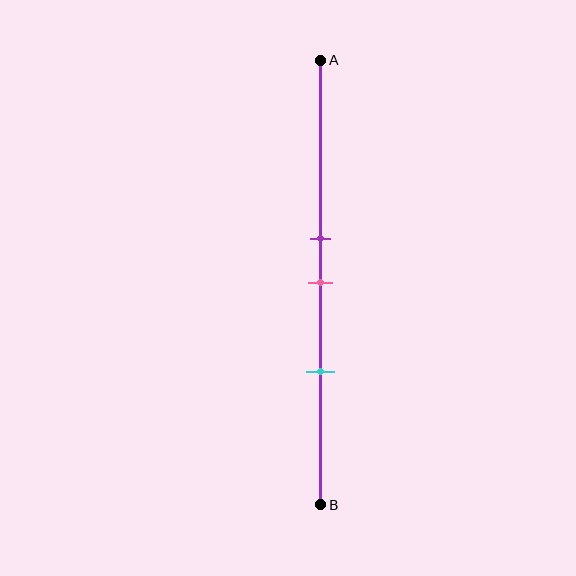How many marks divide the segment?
There are 3 marks dividing the segment.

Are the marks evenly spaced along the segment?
Yes, the marks are approximately evenly spaced.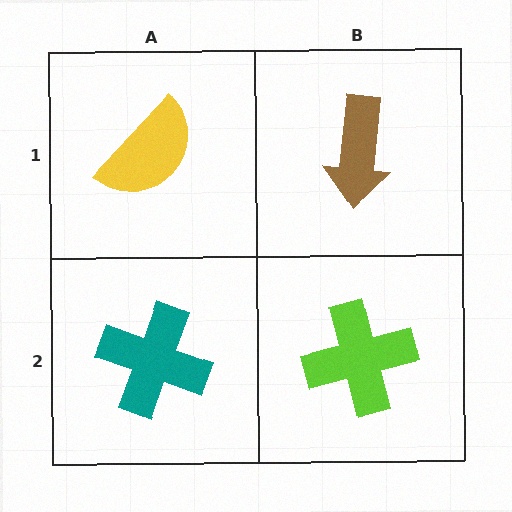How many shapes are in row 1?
2 shapes.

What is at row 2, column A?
A teal cross.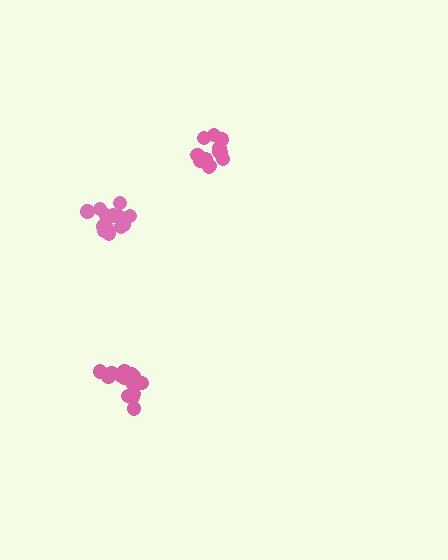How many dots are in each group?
Group 1: 13 dots, Group 2: 14 dots, Group 3: 15 dots (42 total).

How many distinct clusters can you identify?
There are 3 distinct clusters.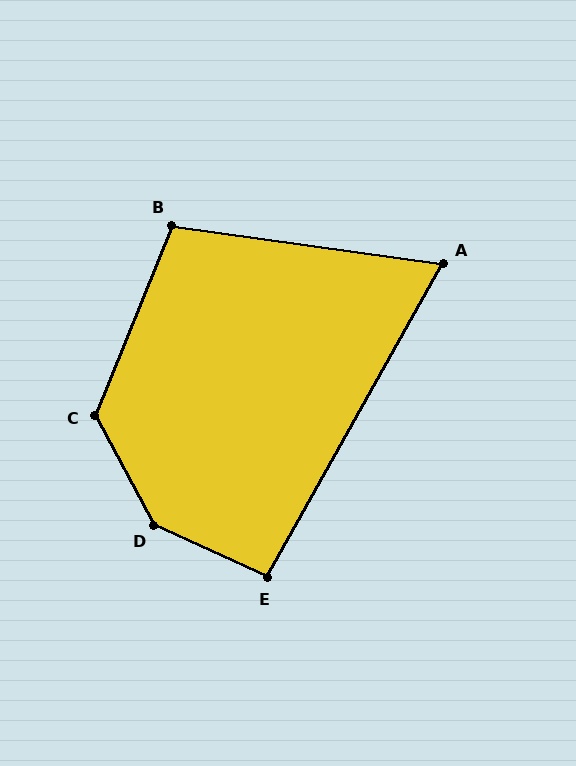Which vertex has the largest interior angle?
D, at approximately 143 degrees.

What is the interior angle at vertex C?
Approximately 130 degrees (obtuse).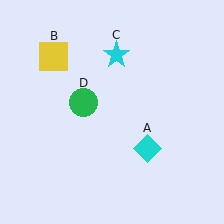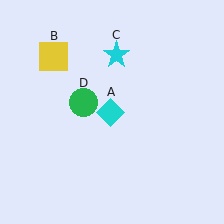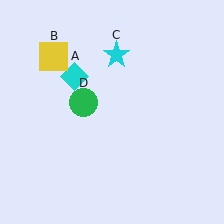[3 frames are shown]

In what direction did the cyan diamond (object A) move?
The cyan diamond (object A) moved up and to the left.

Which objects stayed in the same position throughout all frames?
Yellow square (object B) and cyan star (object C) and green circle (object D) remained stationary.